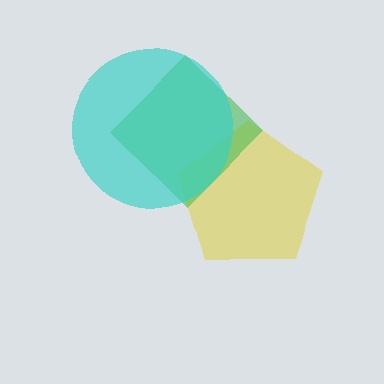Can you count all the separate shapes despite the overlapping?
Yes, there are 3 separate shapes.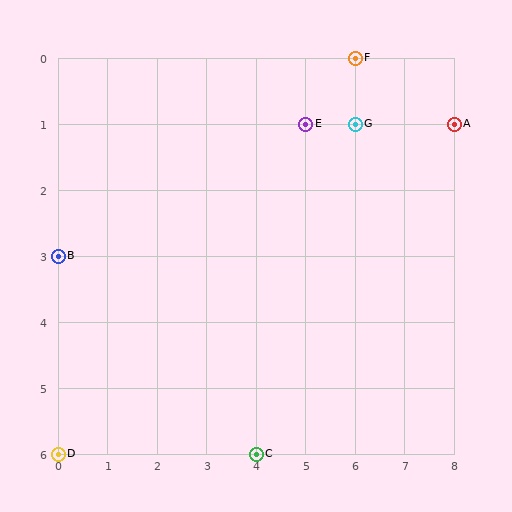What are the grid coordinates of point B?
Point B is at grid coordinates (0, 3).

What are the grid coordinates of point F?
Point F is at grid coordinates (6, 0).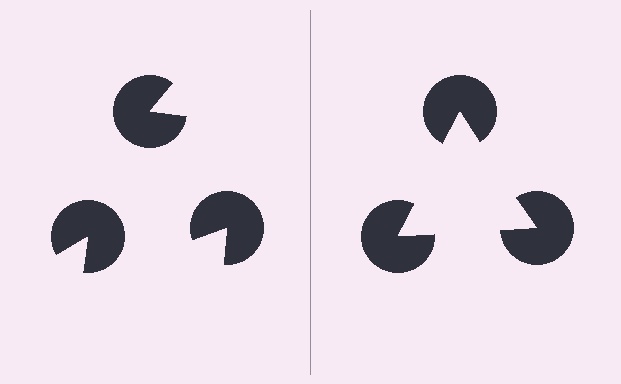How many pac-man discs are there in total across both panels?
6 — 3 on each side.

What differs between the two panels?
The pac-man discs are positioned identically on both sides; only the wedge orientations differ. On the right they align to a triangle; on the left they are misaligned.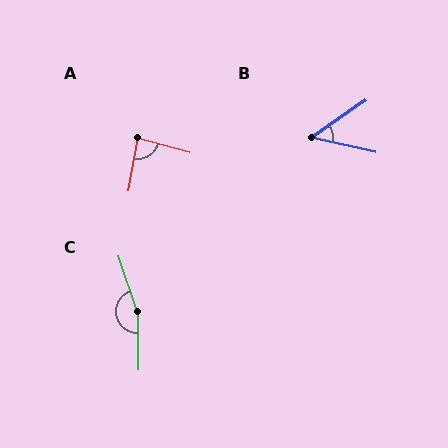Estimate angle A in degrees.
Approximately 84 degrees.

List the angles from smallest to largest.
B (47°), A (84°), C (162°).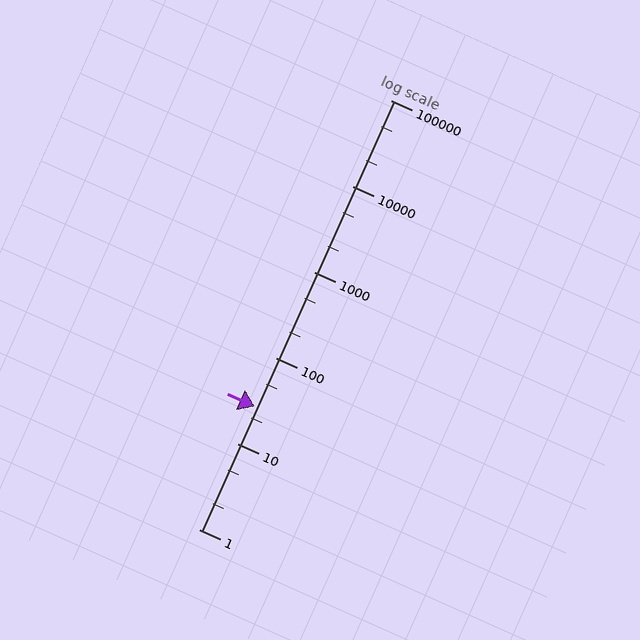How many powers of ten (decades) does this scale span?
The scale spans 5 decades, from 1 to 100000.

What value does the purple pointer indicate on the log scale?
The pointer indicates approximately 27.